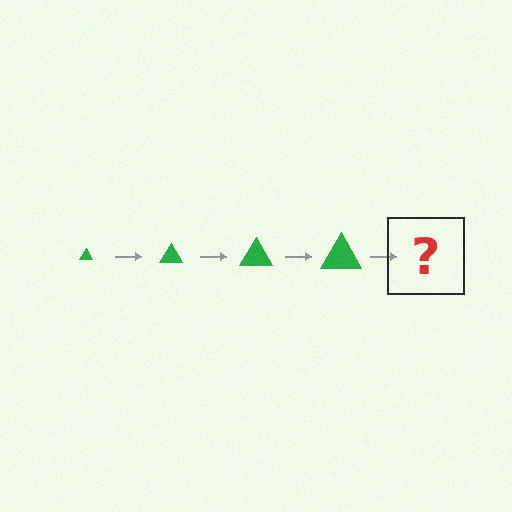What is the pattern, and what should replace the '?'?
The pattern is that the triangle gets progressively larger each step. The '?' should be a green triangle, larger than the previous one.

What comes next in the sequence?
The next element should be a green triangle, larger than the previous one.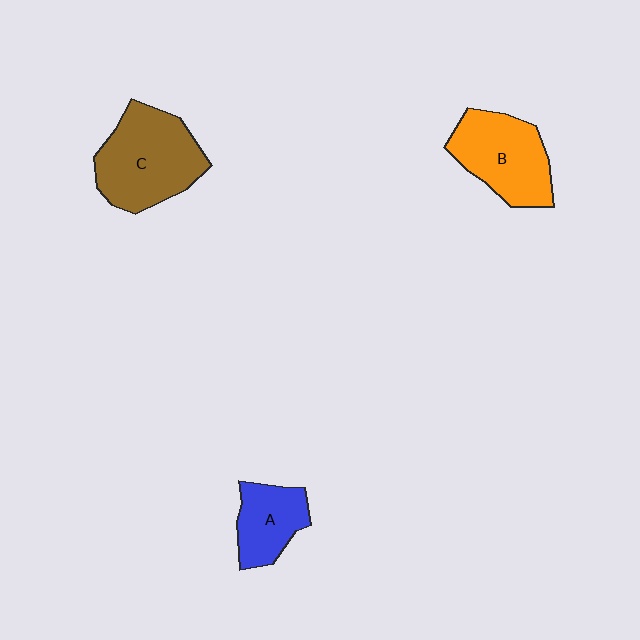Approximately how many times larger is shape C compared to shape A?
Approximately 1.8 times.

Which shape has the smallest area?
Shape A (blue).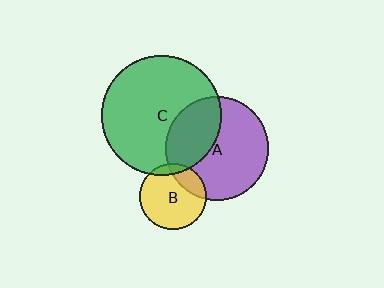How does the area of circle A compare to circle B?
Approximately 2.4 times.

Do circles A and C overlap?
Yes.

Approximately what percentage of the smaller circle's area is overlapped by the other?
Approximately 35%.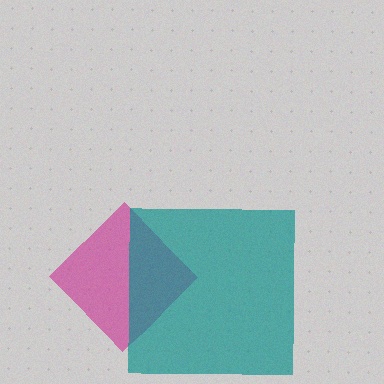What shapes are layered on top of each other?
The layered shapes are: a magenta diamond, a teal square.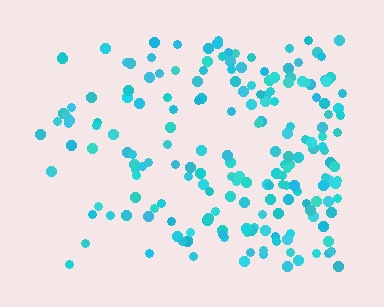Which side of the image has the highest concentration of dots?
The right.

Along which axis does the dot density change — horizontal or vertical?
Horizontal.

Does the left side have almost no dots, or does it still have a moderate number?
Still a moderate number, just noticeably fewer than the right.